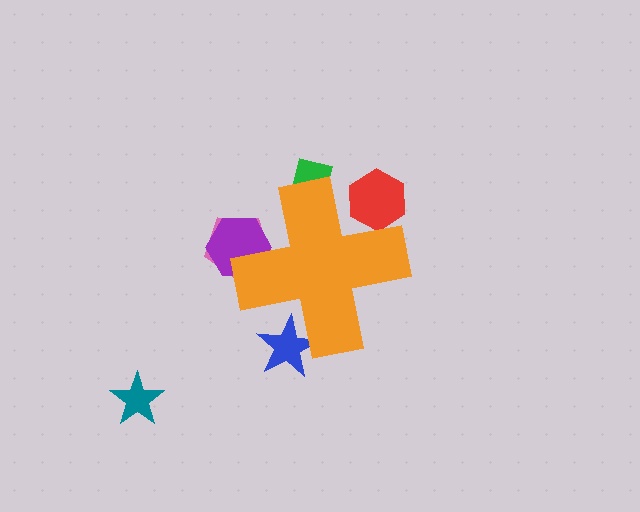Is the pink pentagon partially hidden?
Yes, the pink pentagon is partially hidden behind the orange cross.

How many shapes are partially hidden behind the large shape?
5 shapes are partially hidden.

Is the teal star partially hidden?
No, the teal star is fully visible.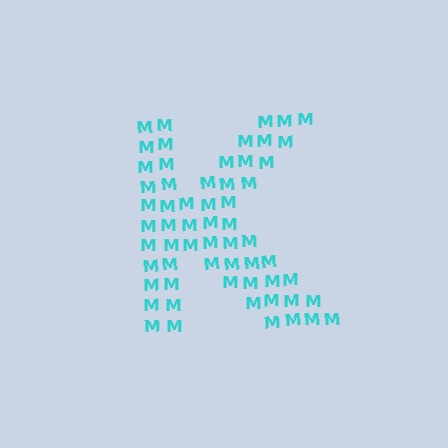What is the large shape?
The large shape is the letter K.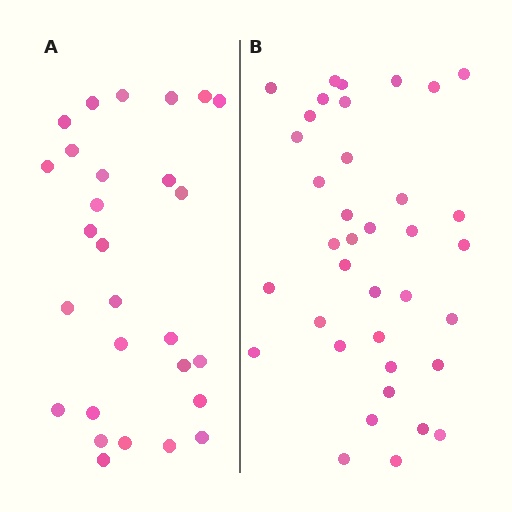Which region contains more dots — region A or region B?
Region B (the right region) has more dots.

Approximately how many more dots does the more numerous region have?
Region B has roughly 8 or so more dots than region A.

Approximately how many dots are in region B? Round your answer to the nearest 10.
About 40 dots. (The exact count is 37, which rounds to 40.)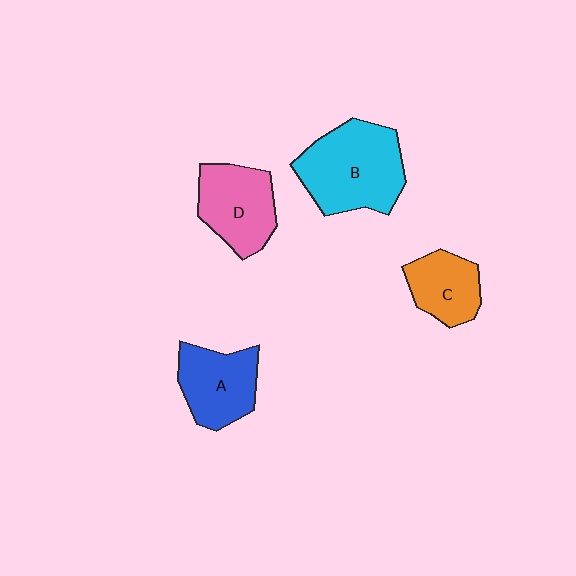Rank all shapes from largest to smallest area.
From largest to smallest: B (cyan), D (pink), A (blue), C (orange).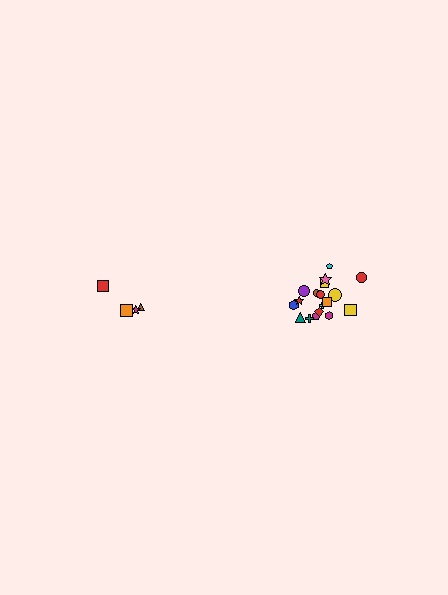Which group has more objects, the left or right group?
The right group.